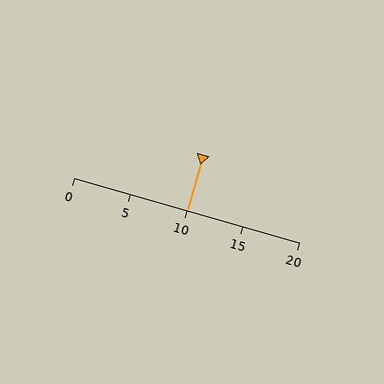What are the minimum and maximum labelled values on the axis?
The axis runs from 0 to 20.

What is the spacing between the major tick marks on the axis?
The major ticks are spaced 5 apart.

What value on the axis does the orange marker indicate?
The marker indicates approximately 10.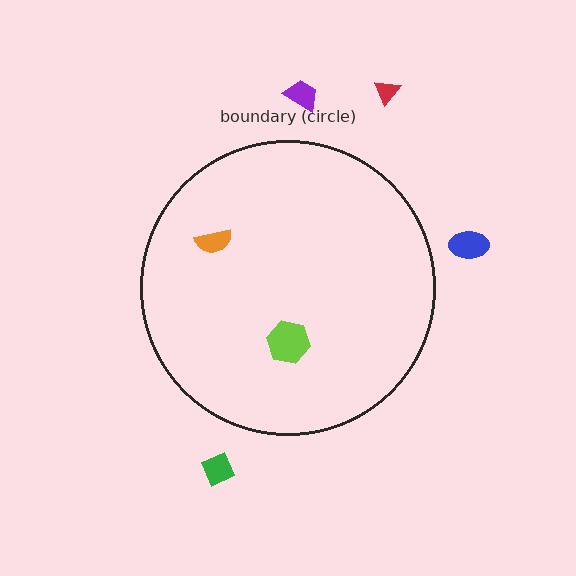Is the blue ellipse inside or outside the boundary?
Outside.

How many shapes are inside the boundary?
2 inside, 4 outside.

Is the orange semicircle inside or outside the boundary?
Inside.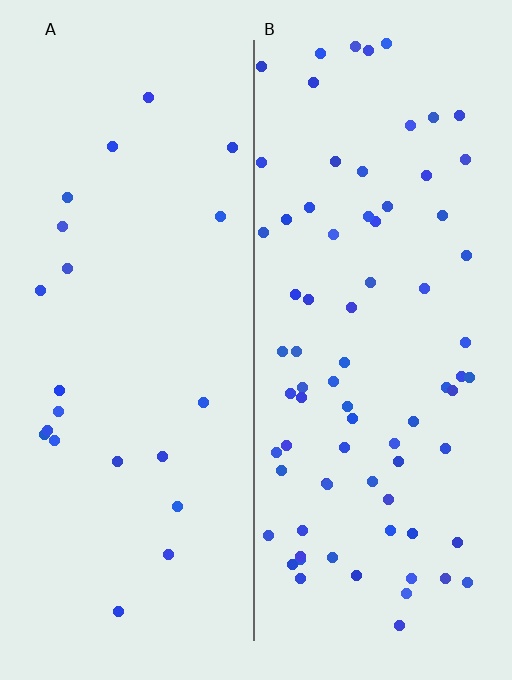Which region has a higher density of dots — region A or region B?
B (the right).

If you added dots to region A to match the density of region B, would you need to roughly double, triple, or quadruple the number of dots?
Approximately quadruple.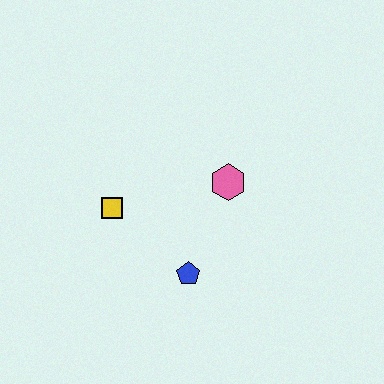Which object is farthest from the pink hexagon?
The yellow square is farthest from the pink hexagon.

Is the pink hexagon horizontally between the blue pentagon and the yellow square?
No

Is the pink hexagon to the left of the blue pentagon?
No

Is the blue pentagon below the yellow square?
Yes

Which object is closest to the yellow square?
The blue pentagon is closest to the yellow square.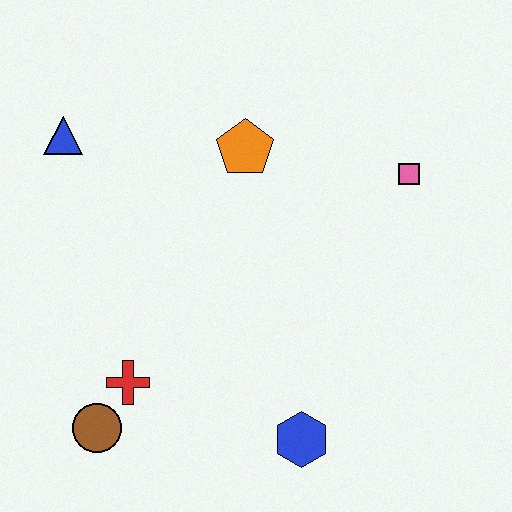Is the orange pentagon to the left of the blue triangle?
No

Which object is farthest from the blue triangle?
The blue hexagon is farthest from the blue triangle.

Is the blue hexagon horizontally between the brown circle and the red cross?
No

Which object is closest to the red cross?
The brown circle is closest to the red cross.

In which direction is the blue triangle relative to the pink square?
The blue triangle is to the left of the pink square.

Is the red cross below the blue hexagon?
No